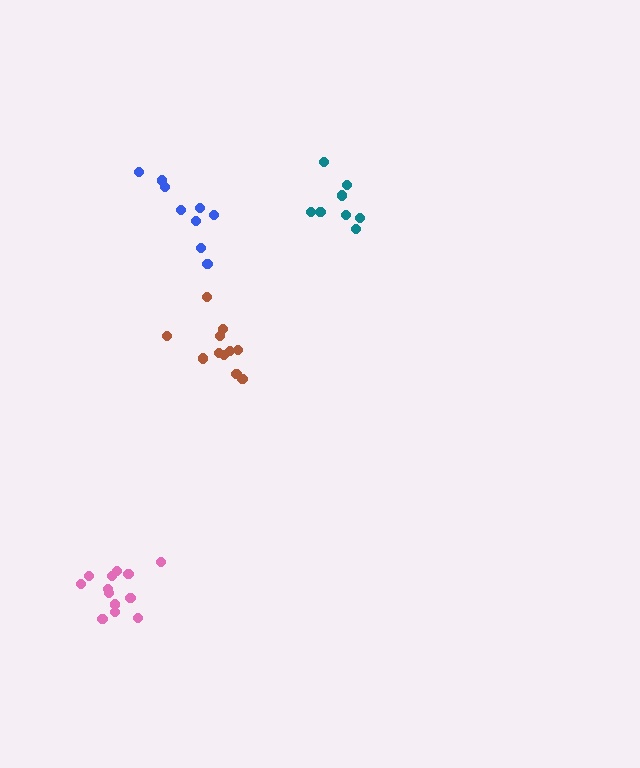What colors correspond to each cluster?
The clusters are colored: teal, pink, brown, blue.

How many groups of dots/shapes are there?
There are 4 groups.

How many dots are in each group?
Group 1: 8 dots, Group 2: 13 dots, Group 3: 11 dots, Group 4: 9 dots (41 total).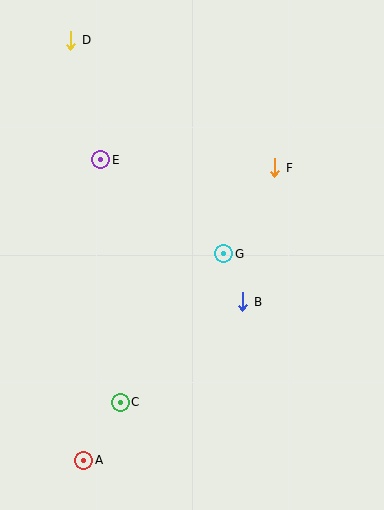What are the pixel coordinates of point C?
Point C is at (120, 402).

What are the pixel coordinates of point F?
Point F is at (275, 168).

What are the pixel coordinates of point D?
Point D is at (71, 40).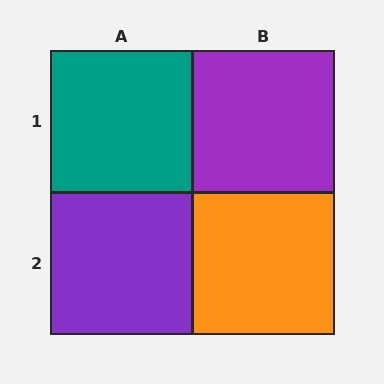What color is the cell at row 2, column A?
Purple.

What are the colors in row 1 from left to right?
Teal, purple.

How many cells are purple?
2 cells are purple.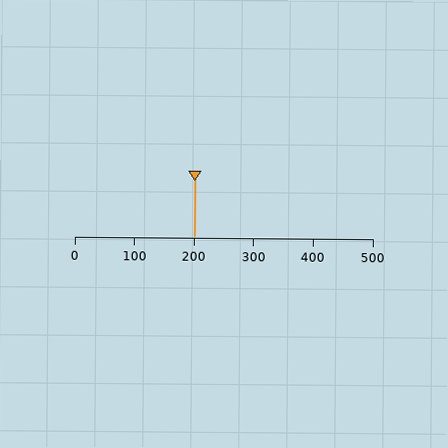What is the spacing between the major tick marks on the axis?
The major ticks are spaced 100 apart.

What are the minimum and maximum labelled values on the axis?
The axis runs from 0 to 500.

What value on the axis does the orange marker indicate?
The marker indicates approximately 200.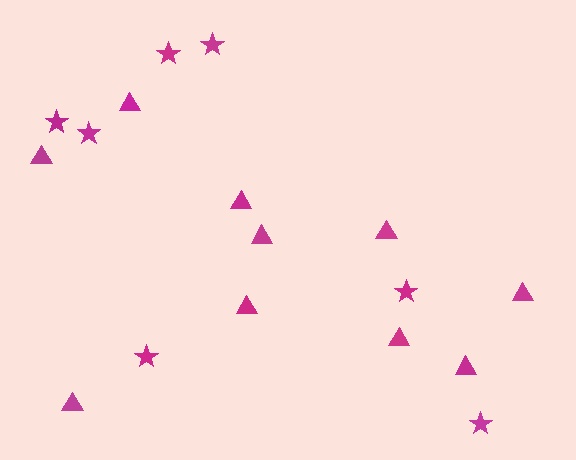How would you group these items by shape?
There are 2 groups: one group of stars (7) and one group of triangles (10).